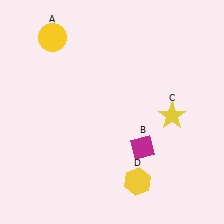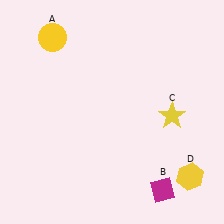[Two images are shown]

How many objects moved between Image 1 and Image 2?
2 objects moved between the two images.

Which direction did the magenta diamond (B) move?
The magenta diamond (B) moved down.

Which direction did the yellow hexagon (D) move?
The yellow hexagon (D) moved right.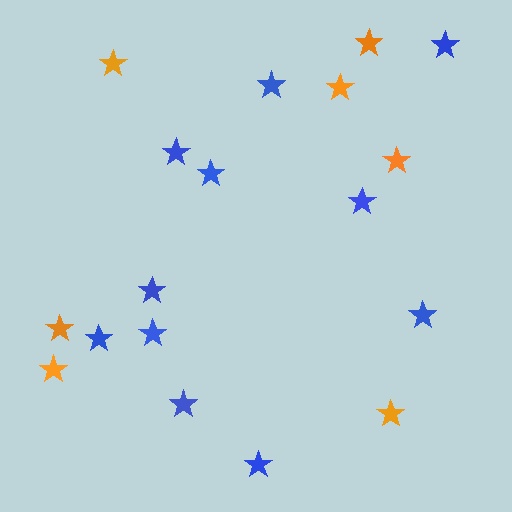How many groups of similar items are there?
There are 2 groups: one group of blue stars (11) and one group of orange stars (7).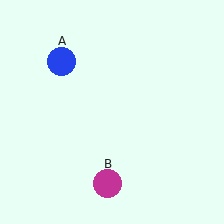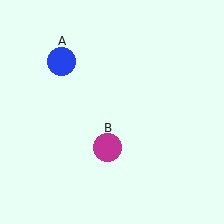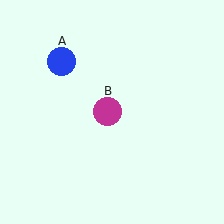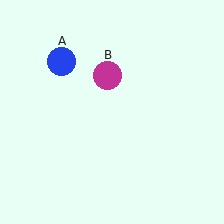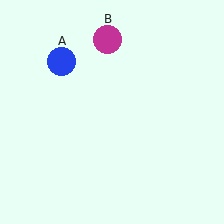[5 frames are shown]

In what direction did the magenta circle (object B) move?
The magenta circle (object B) moved up.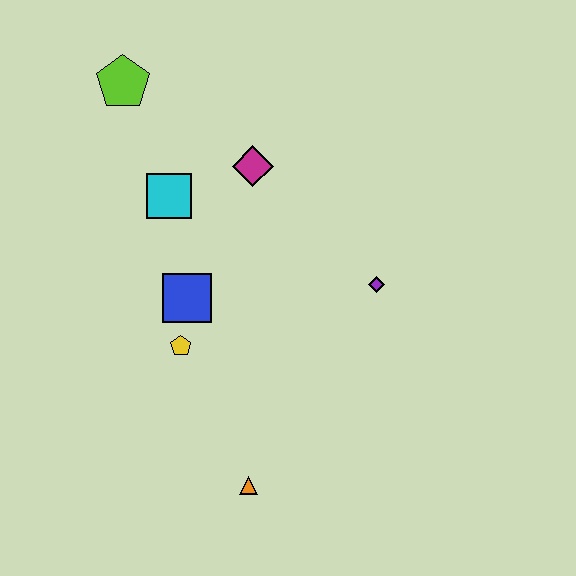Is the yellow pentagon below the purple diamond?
Yes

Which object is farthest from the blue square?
The lime pentagon is farthest from the blue square.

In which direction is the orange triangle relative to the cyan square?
The orange triangle is below the cyan square.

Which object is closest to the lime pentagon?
The cyan square is closest to the lime pentagon.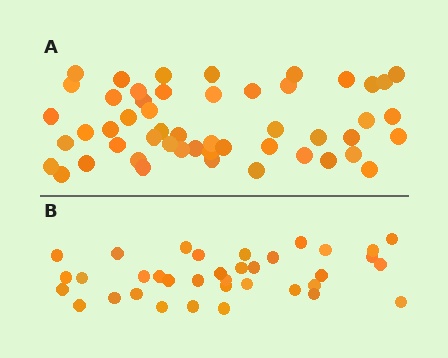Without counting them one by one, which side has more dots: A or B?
Region A (the top region) has more dots.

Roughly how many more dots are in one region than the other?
Region A has approximately 15 more dots than region B.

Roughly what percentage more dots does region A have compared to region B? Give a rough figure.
About 40% more.